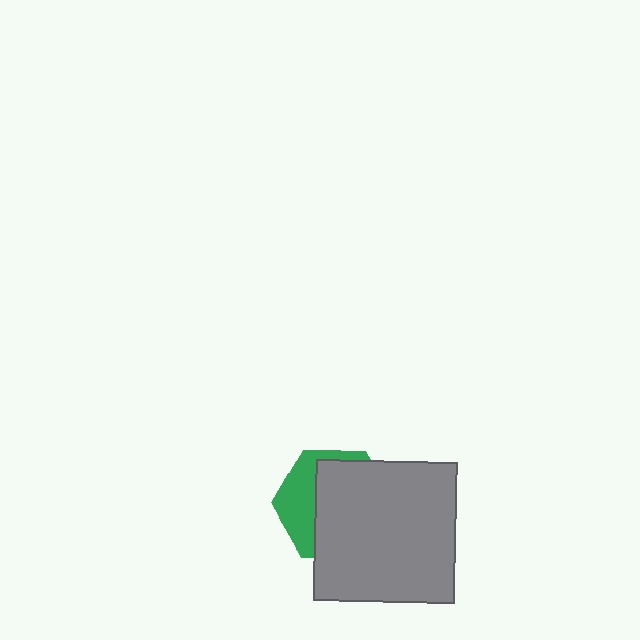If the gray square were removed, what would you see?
You would see the complete green hexagon.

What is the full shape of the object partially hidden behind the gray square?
The partially hidden object is a green hexagon.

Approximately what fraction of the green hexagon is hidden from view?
Roughly 64% of the green hexagon is hidden behind the gray square.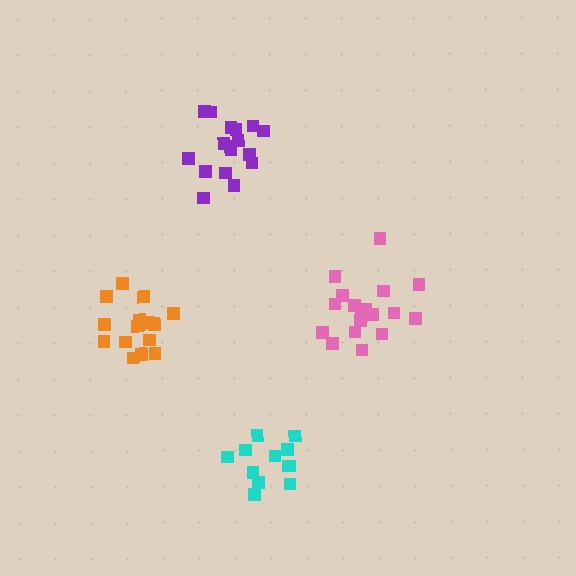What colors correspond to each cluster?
The clusters are colored: purple, orange, pink, cyan.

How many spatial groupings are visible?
There are 4 spatial groupings.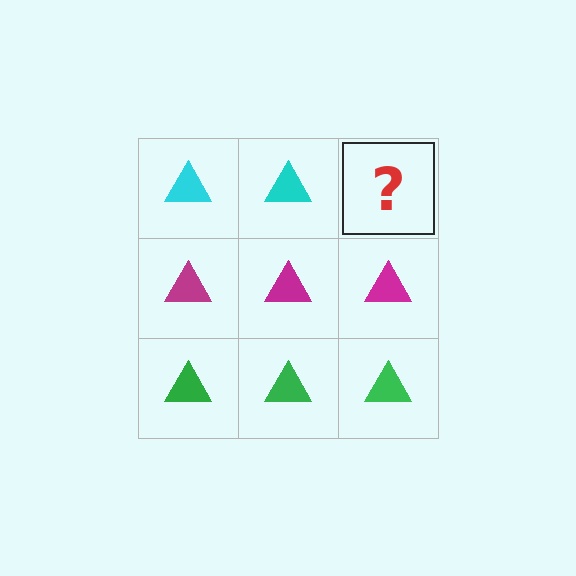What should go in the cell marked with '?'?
The missing cell should contain a cyan triangle.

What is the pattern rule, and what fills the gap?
The rule is that each row has a consistent color. The gap should be filled with a cyan triangle.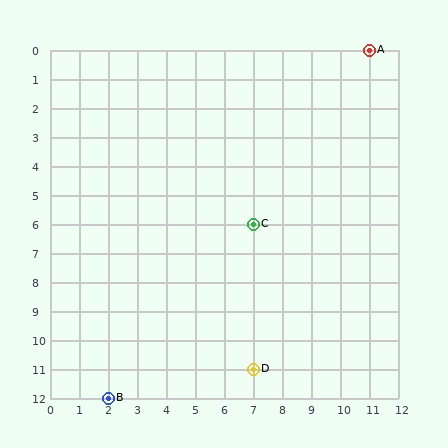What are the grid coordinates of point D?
Point D is at grid coordinates (7, 11).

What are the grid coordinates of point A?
Point A is at grid coordinates (11, 0).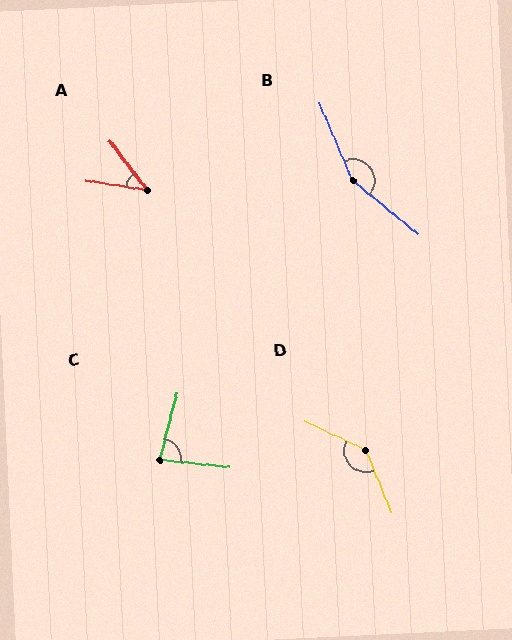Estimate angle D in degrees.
Approximately 137 degrees.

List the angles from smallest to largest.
A (44°), C (81°), D (137°), B (152°).